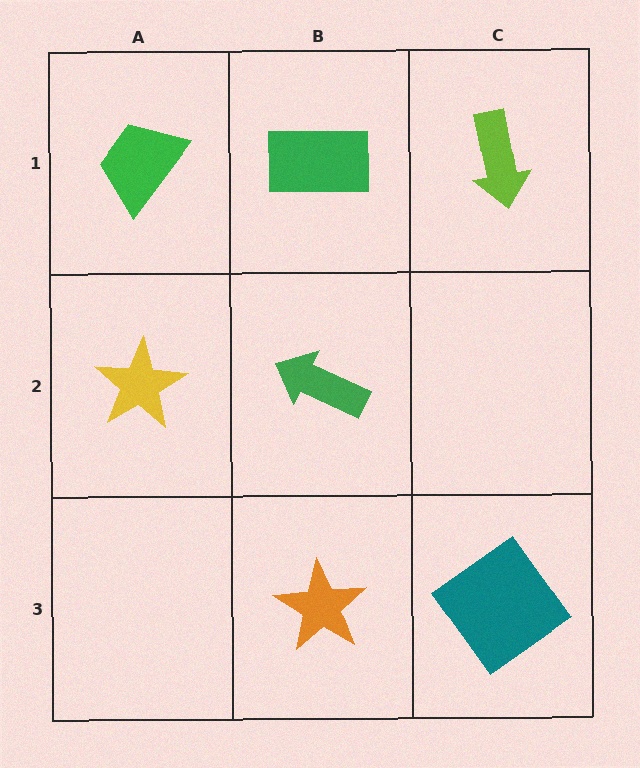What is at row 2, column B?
A green arrow.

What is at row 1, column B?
A green rectangle.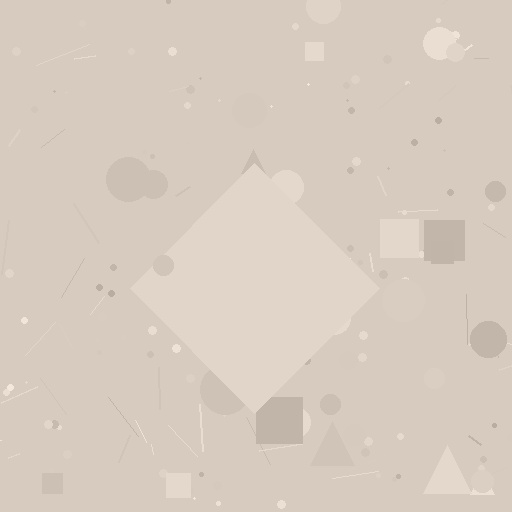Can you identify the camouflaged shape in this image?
The camouflaged shape is a diamond.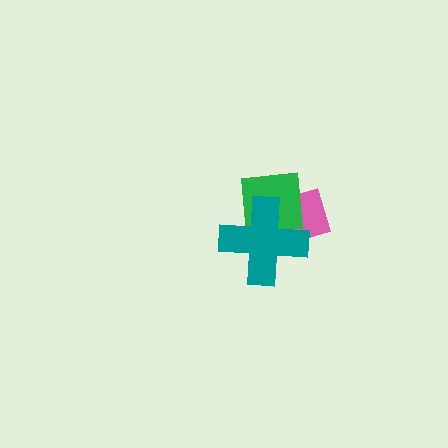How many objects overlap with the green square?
2 objects overlap with the green square.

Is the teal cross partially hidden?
No, no other shape covers it.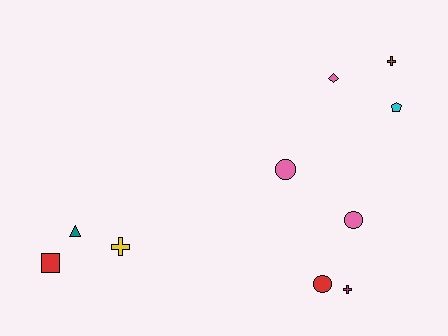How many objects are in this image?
There are 10 objects.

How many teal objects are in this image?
There is 1 teal object.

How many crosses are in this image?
There are 3 crosses.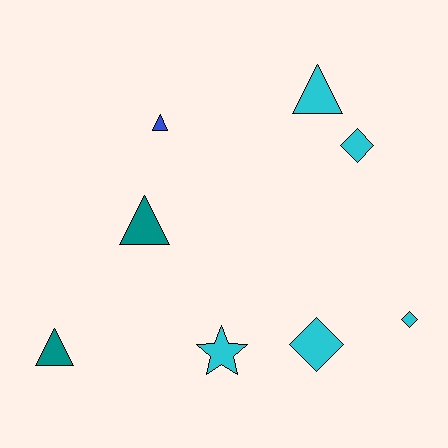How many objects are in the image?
There are 8 objects.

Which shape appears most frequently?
Triangle, with 4 objects.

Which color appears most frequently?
Cyan, with 5 objects.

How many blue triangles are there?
There is 1 blue triangle.